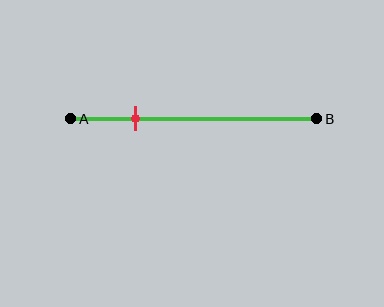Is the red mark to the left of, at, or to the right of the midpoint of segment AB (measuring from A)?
The red mark is to the left of the midpoint of segment AB.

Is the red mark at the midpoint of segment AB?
No, the mark is at about 25% from A, not at the 50% midpoint.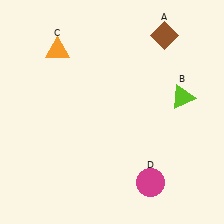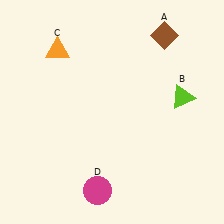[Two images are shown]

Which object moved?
The magenta circle (D) moved left.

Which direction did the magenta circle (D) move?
The magenta circle (D) moved left.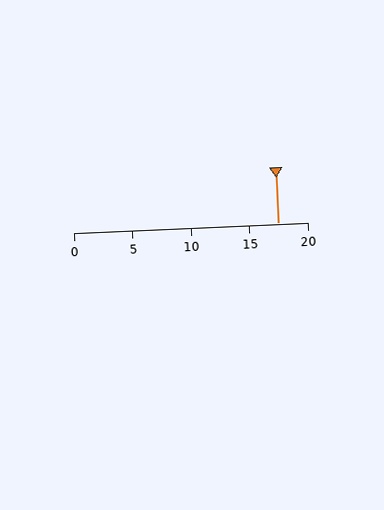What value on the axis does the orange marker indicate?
The marker indicates approximately 17.5.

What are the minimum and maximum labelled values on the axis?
The axis runs from 0 to 20.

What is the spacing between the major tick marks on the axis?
The major ticks are spaced 5 apart.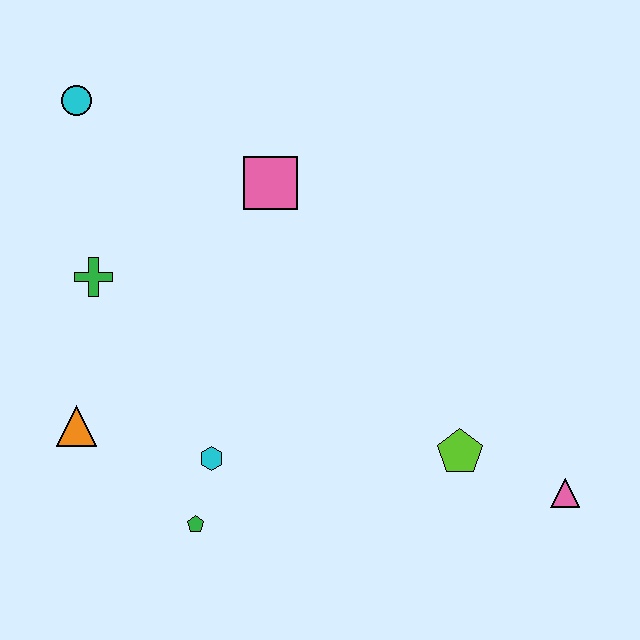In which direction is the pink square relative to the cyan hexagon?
The pink square is above the cyan hexagon.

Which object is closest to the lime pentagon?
The pink triangle is closest to the lime pentagon.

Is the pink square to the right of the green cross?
Yes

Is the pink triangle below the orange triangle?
Yes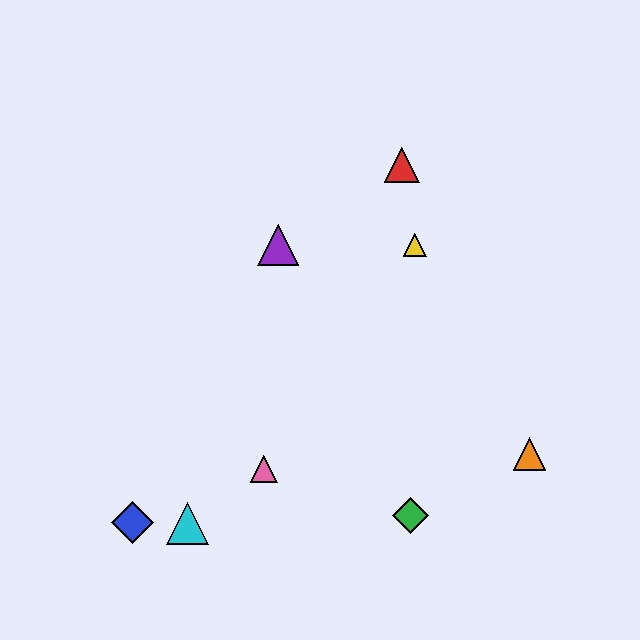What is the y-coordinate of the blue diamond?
The blue diamond is at y≈522.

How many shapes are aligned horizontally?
2 shapes (the yellow triangle, the purple triangle) are aligned horizontally.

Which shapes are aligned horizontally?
The yellow triangle, the purple triangle are aligned horizontally.